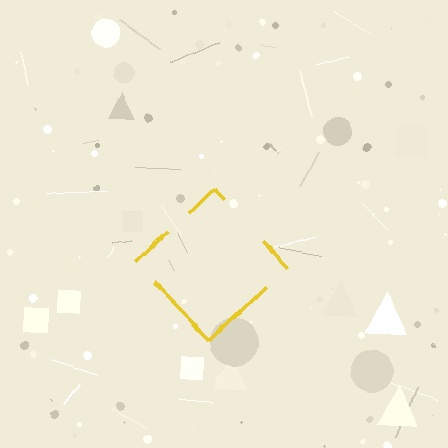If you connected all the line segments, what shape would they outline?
They would outline a diamond.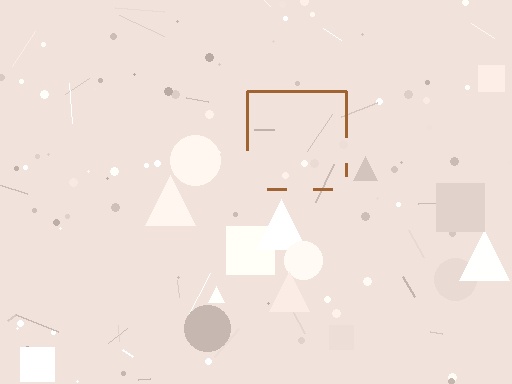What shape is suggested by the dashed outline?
The dashed outline suggests a square.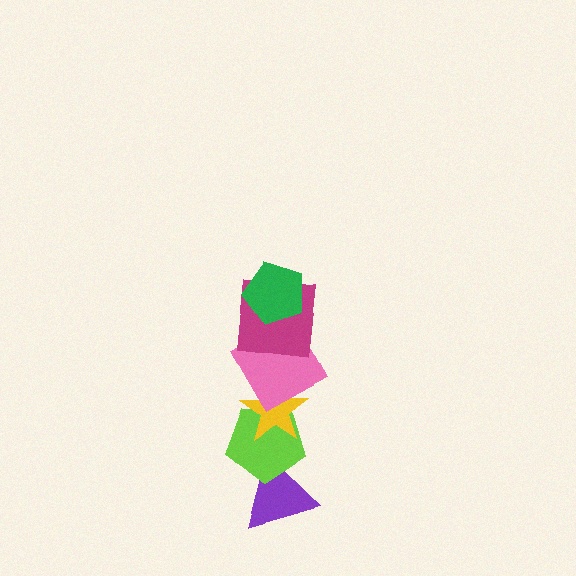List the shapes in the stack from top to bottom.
From top to bottom: the green pentagon, the magenta square, the pink square, the yellow star, the lime pentagon, the purple triangle.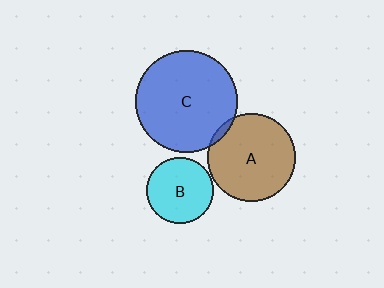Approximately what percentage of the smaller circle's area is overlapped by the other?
Approximately 5%.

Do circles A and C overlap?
Yes.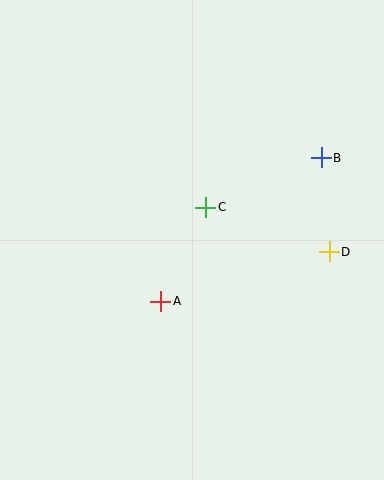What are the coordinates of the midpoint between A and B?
The midpoint between A and B is at (241, 229).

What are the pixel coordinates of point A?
Point A is at (161, 301).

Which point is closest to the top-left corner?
Point C is closest to the top-left corner.